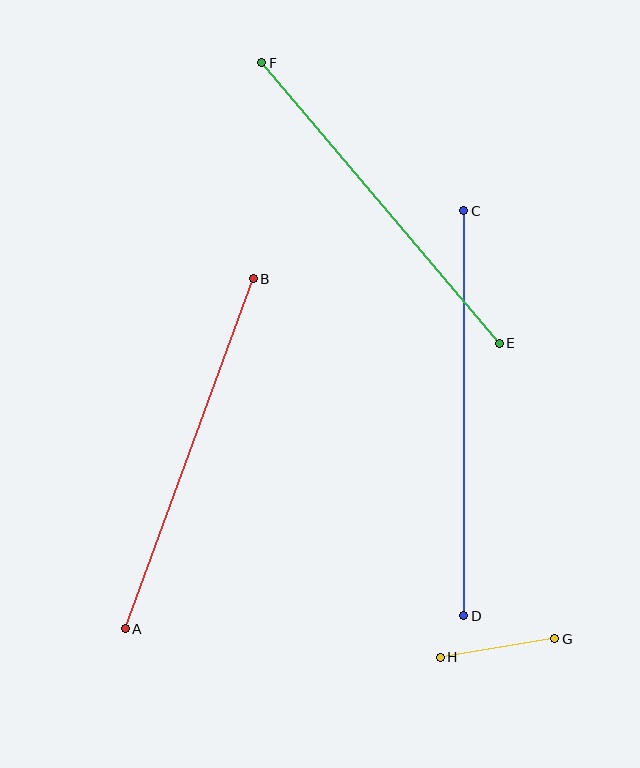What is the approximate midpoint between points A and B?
The midpoint is at approximately (189, 454) pixels.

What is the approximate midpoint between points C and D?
The midpoint is at approximately (464, 413) pixels.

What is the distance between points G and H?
The distance is approximately 116 pixels.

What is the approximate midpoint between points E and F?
The midpoint is at approximately (381, 203) pixels.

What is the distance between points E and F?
The distance is approximately 368 pixels.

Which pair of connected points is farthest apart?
Points C and D are farthest apart.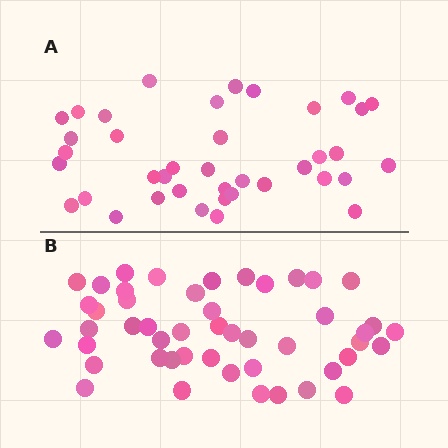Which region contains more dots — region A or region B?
Region B (the bottom region) has more dots.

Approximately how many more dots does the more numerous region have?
Region B has roughly 8 or so more dots than region A.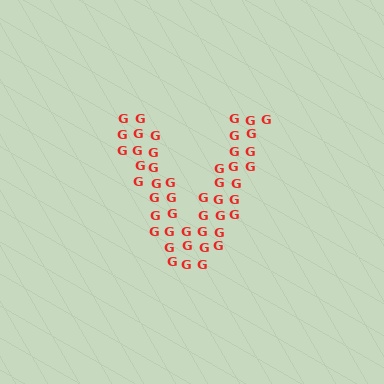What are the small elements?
The small elements are letter G's.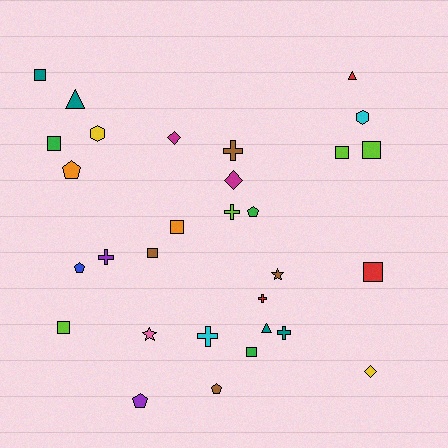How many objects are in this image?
There are 30 objects.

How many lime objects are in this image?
There are 4 lime objects.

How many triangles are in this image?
There are 3 triangles.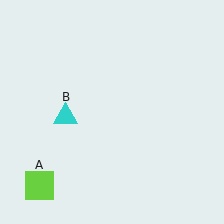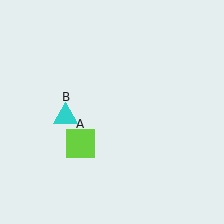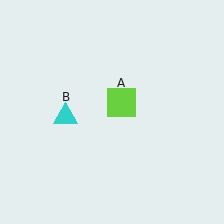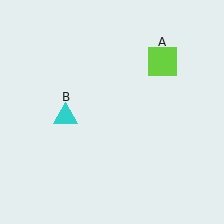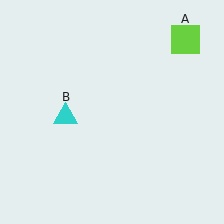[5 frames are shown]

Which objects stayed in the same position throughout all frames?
Cyan triangle (object B) remained stationary.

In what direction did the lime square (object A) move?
The lime square (object A) moved up and to the right.